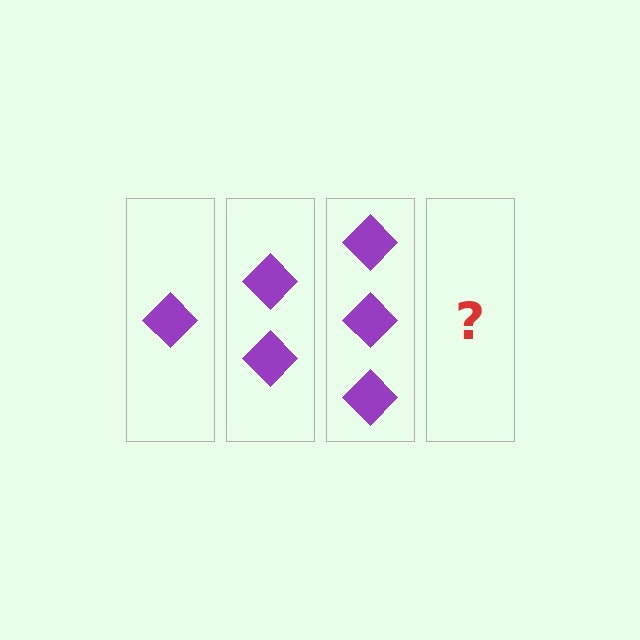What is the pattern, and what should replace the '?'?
The pattern is that each step adds one more diamond. The '?' should be 4 diamonds.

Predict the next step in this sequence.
The next step is 4 diamonds.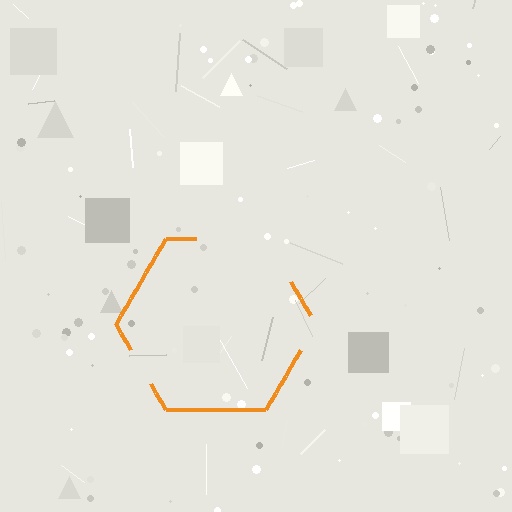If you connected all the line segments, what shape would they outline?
They would outline a hexagon.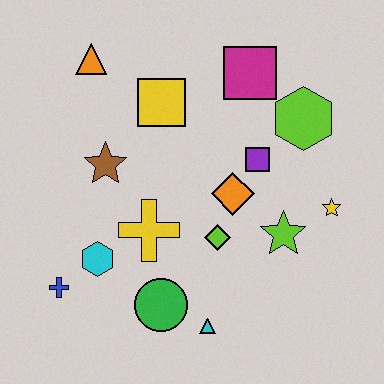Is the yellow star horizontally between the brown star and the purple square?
No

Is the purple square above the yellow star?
Yes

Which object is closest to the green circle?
The cyan triangle is closest to the green circle.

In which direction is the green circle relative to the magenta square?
The green circle is below the magenta square.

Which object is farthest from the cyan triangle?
The orange triangle is farthest from the cyan triangle.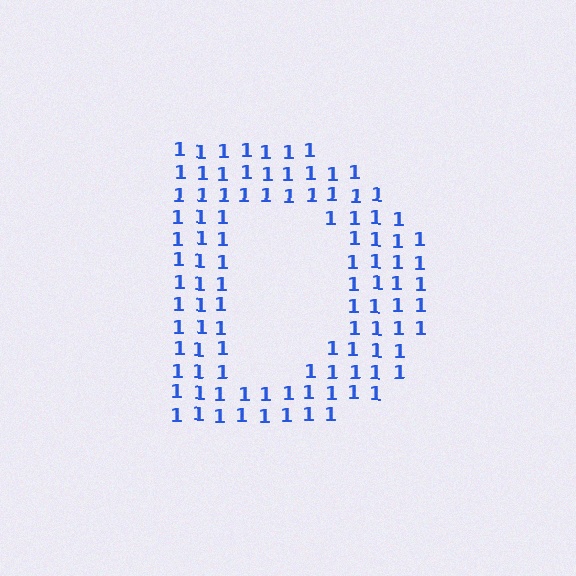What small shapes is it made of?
It is made of small digit 1's.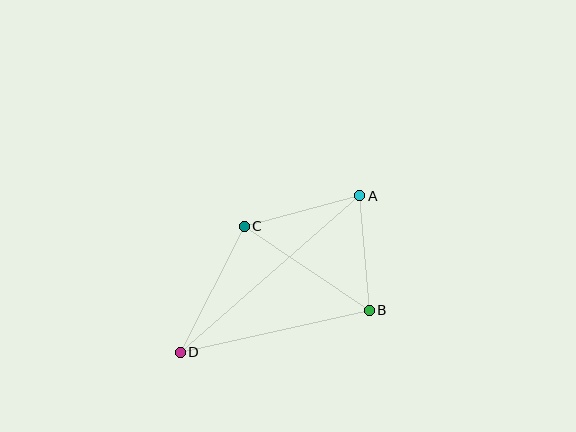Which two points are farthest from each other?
Points A and D are farthest from each other.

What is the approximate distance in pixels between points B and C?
The distance between B and C is approximately 151 pixels.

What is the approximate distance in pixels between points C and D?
The distance between C and D is approximately 141 pixels.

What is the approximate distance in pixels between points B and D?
The distance between B and D is approximately 194 pixels.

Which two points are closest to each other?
Points A and B are closest to each other.